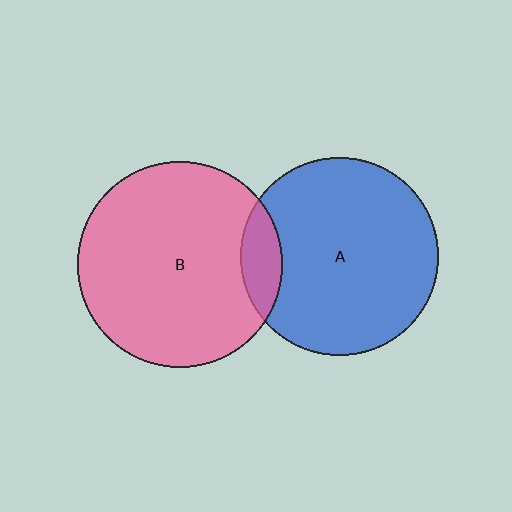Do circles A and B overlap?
Yes.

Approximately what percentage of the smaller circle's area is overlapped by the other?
Approximately 10%.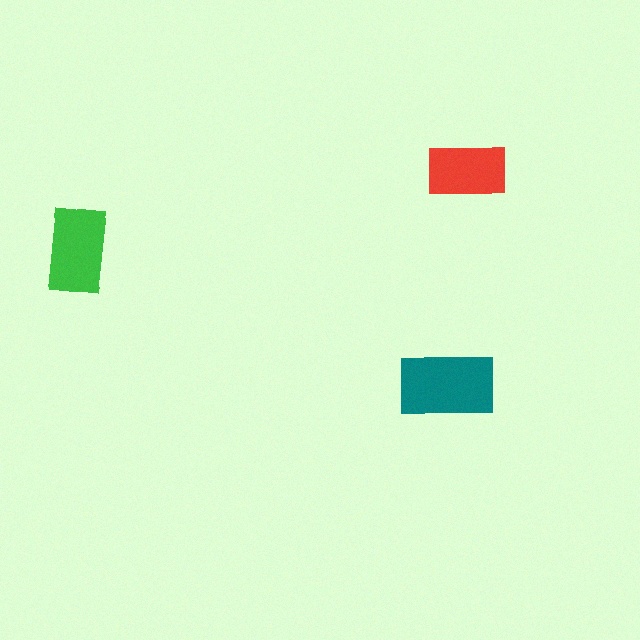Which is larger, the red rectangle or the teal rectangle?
The teal one.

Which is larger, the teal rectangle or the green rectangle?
The teal one.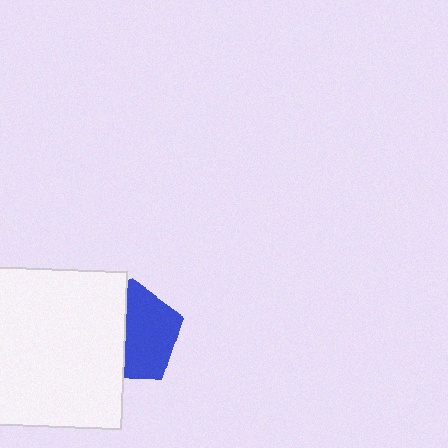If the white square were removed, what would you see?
You would see the complete blue pentagon.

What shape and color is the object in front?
The object in front is a white square.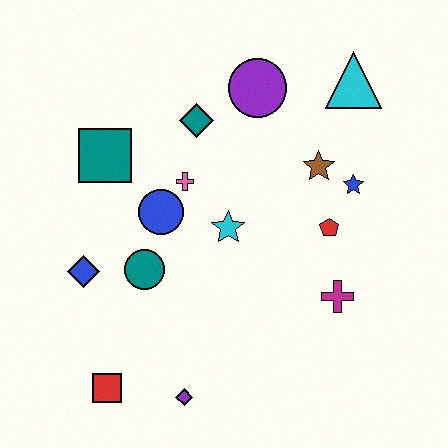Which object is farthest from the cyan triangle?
The red square is farthest from the cyan triangle.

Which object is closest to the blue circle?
The pink cross is closest to the blue circle.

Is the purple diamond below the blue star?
Yes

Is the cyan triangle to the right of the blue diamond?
Yes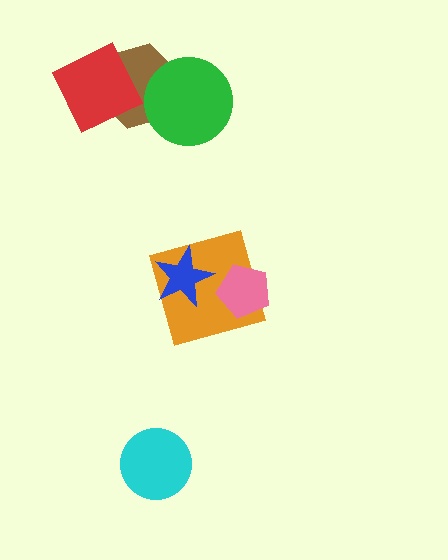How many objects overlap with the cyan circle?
0 objects overlap with the cyan circle.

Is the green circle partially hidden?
No, no other shape covers it.